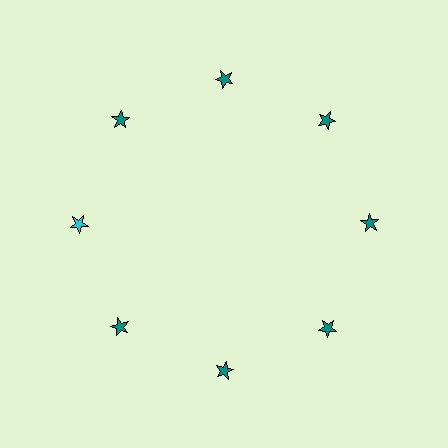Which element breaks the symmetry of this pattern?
The cyan star at roughly the 9 o'clock position breaks the symmetry. All other shapes are teal stars.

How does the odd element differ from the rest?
It has a different color: cyan instead of teal.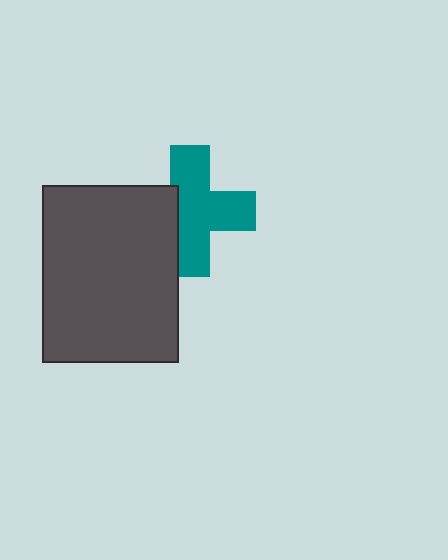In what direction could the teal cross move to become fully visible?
The teal cross could move right. That would shift it out from behind the dark gray rectangle entirely.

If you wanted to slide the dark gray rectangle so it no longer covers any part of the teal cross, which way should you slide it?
Slide it left — that is the most direct way to separate the two shapes.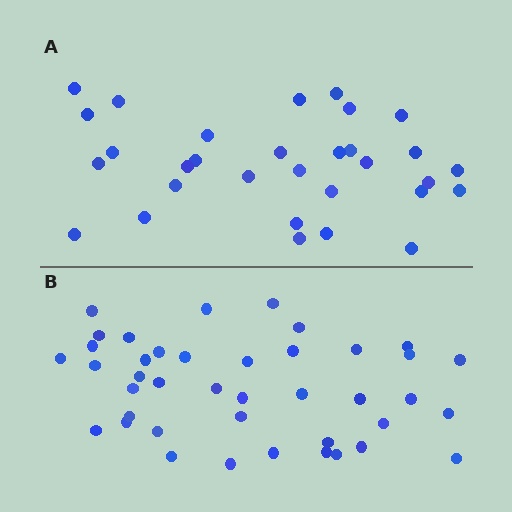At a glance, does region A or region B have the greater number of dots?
Region B (the bottom region) has more dots.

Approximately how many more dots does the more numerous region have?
Region B has roughly 10 or so more dots than region A.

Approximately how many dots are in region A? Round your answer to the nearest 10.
About 30 dots. (The exact count is 31, which rounds to 30.)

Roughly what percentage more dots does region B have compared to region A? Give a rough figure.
About 30% more.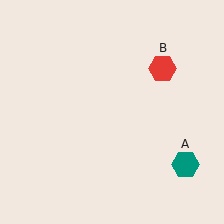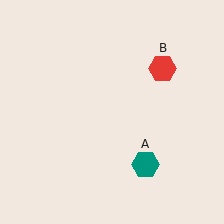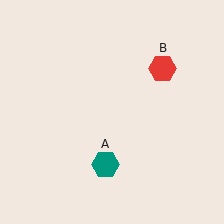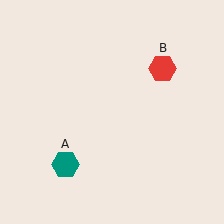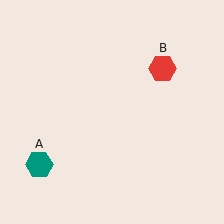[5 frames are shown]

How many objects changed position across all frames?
1 object changed position: teal hexagon (object A).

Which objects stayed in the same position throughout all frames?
Red hexagon (object B) remained stationary.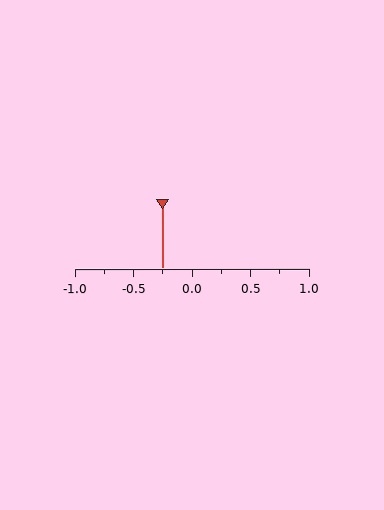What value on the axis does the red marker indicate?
The marker indicates approximately -0.25.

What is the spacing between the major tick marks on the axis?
The major ticks are spaced 0.5 apart.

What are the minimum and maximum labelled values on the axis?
The axis runs from -1.0 to 1.0.